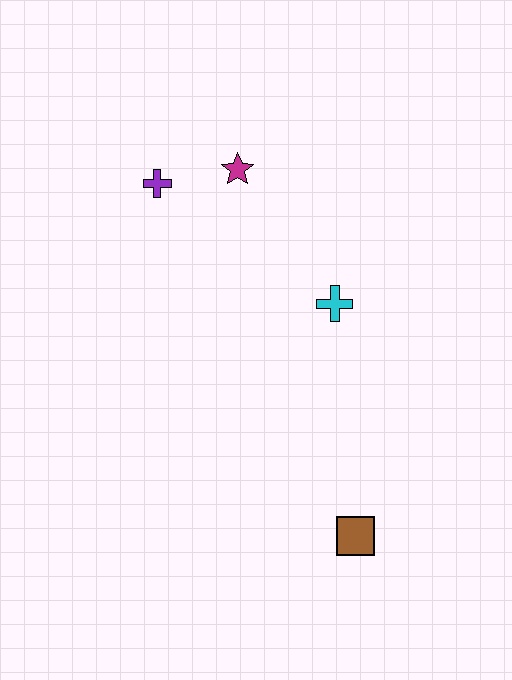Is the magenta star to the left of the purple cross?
No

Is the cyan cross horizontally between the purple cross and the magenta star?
No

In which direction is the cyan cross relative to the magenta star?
The cyan cross is below the magenta star.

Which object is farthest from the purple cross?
The brown square is farthest from the purple cross.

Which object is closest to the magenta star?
The purple cross is closest to the magenta star.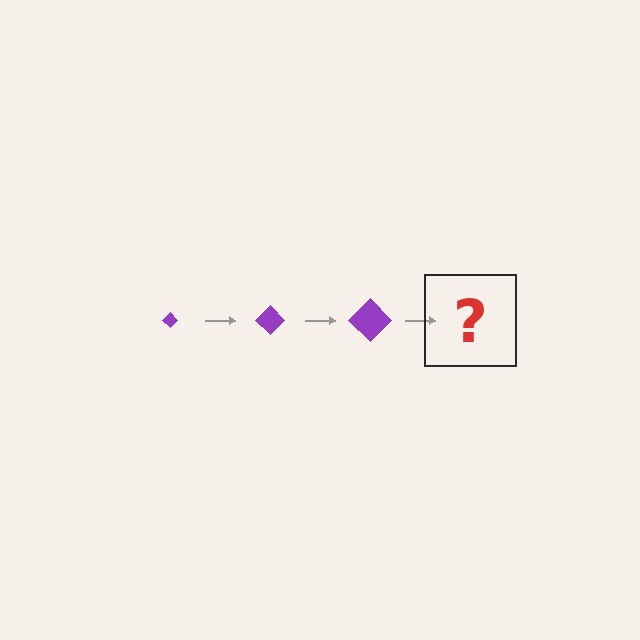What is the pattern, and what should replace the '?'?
The pattern is that the diamond gets progressively larger each step. The '?' should be a purple diamond, larger than the previous one.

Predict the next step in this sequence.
The next step is a purple diamond, larger than the previous one.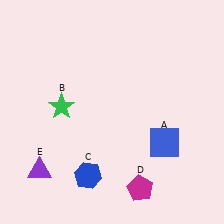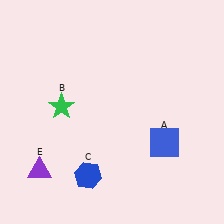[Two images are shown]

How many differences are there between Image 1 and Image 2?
There is 1 difference between the two images.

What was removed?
The magenta pentagon (D) was removed in Image 2.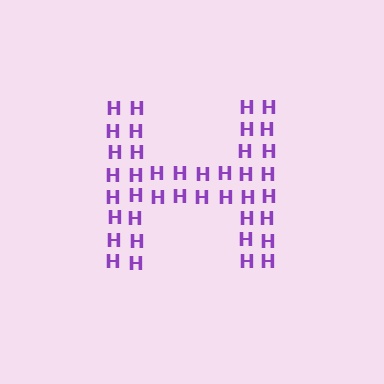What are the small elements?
The small elements are letter H's.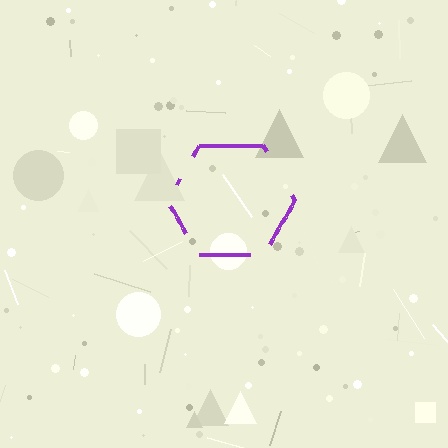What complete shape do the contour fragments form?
The contour fragments form a hexagon.